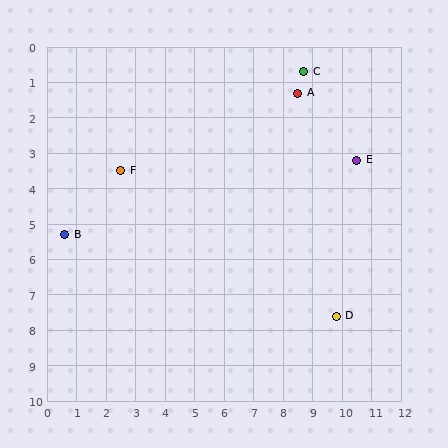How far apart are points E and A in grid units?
Points E and A are about 2.8 grid units apart.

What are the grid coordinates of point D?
Point D is at approximately (9.8, 7.6).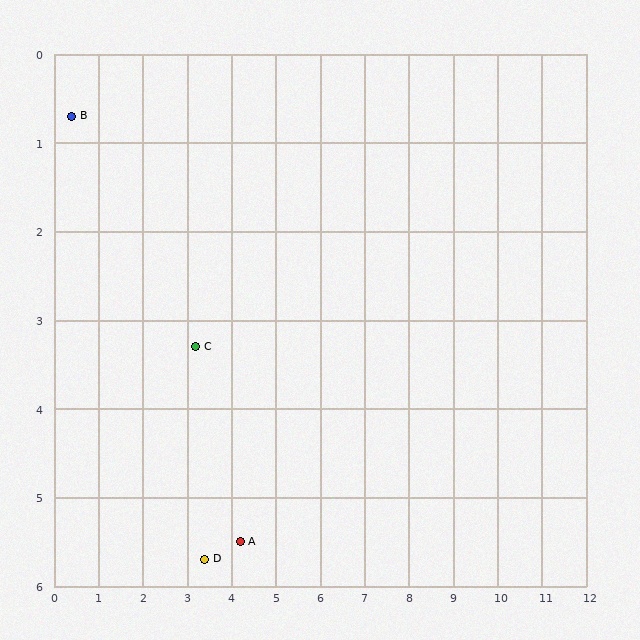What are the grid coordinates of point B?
Point B is at approximately (0.4, 0.7).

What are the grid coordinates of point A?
Point A is at approximately (4.2, 5.5).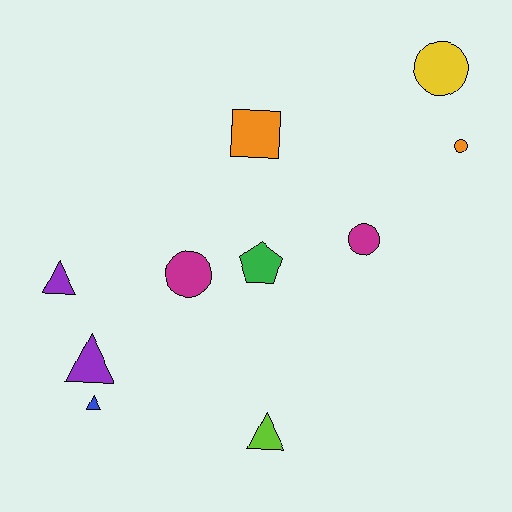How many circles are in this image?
There are 4 circles.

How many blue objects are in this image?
There is 1 blue object.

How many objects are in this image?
There are 10 objects.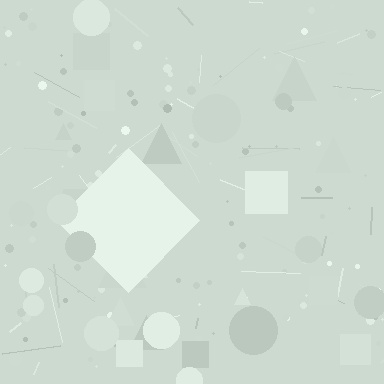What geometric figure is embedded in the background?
A diamond is embedded in the background.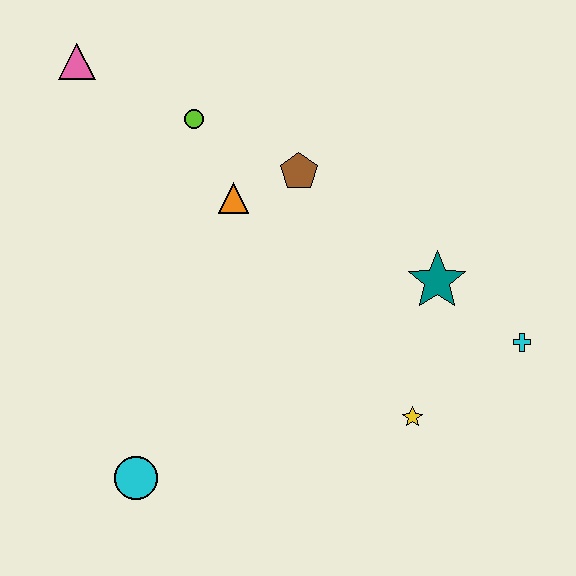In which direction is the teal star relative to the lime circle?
The teal star is to the right of the lime circle.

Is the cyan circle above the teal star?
No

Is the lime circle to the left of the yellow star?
Yes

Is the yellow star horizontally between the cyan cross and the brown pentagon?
Yes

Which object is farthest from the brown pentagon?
The cyan circle is farthest from the brown pentagon.